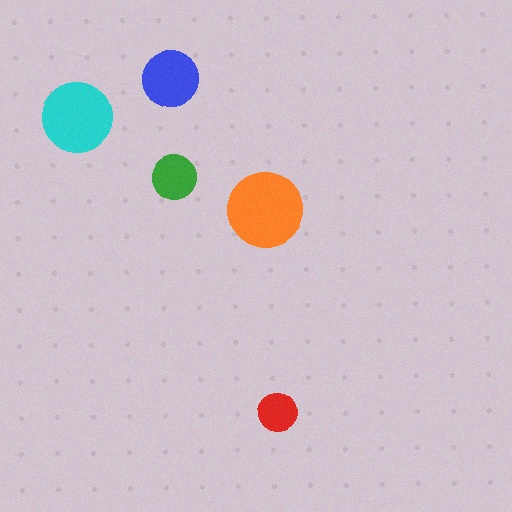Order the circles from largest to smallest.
the orange one, the cyan one, the blue one, the green one, the red one.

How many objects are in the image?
There are 5 objects in the image.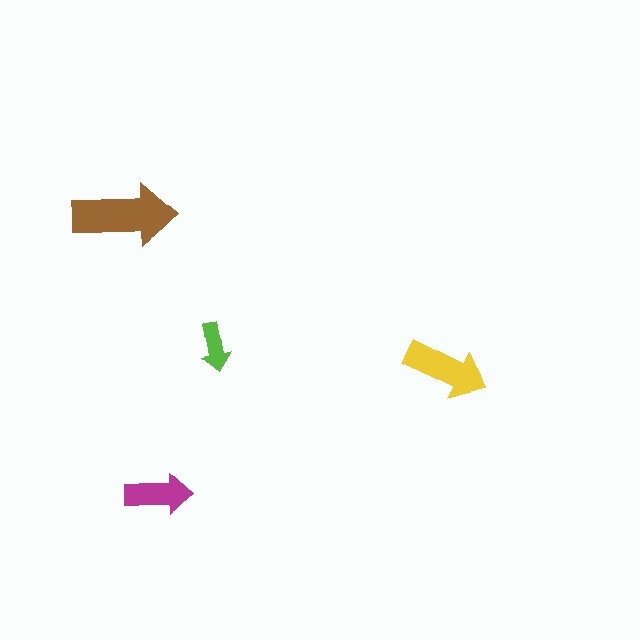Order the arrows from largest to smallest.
the brown one, the yellow one, the magenta one, the lime one.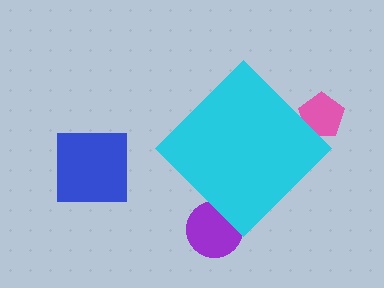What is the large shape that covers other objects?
A cyan diamond.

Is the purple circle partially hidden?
Yes, the purple circle is partially hidden behind the cyan diamond.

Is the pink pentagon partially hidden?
Yes, the pink pentagon is partially hidden behind the cyan diamond.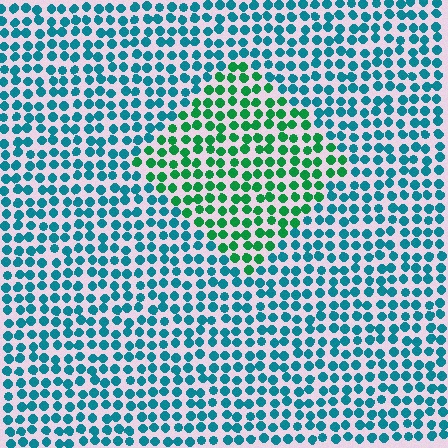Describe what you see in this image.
The image is filled with small teal elements in a uniform arrangement. A diamond-shaped region is visible where the elements are tinted to a slightly different hue, forming a subtle color boundary.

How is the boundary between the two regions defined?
The boundary is defined purely by a slight shift in hue (about 45 degrees). Spacing, size, and orientation are identical on both sides.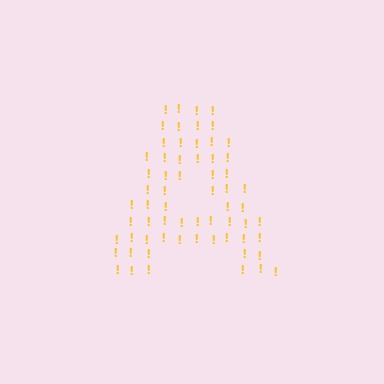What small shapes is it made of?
It is made of small exclamation marks.